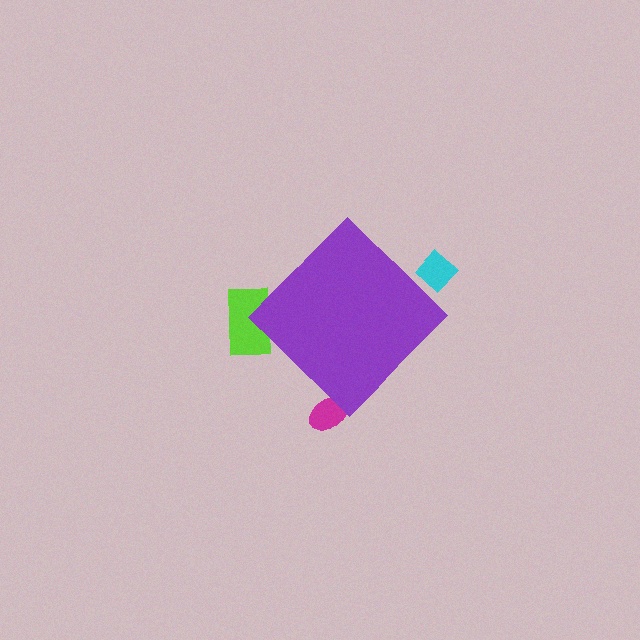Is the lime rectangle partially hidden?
Yes, the lime rectangle is partially hidden behind the purple diamond.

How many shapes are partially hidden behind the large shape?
3 shapes are partially hidden.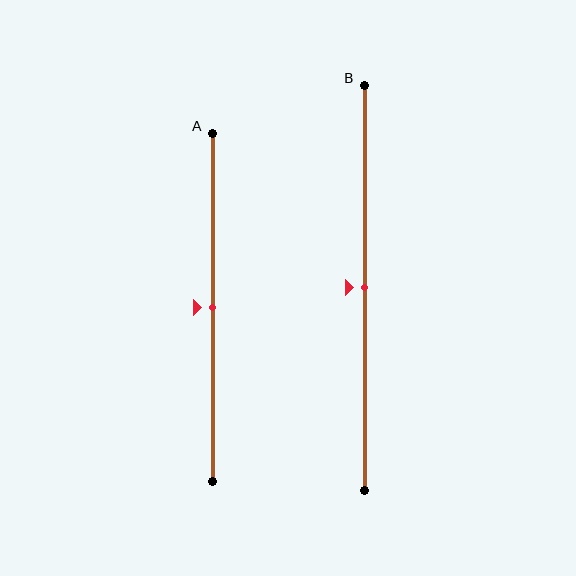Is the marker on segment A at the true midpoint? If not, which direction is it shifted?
Yes, the marker on segment A is at the true midpoint.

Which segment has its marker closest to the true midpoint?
Segment A has its marker closest to the true midpoint.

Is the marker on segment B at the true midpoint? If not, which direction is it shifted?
Yes, the marker on segment B is at the true midpoint.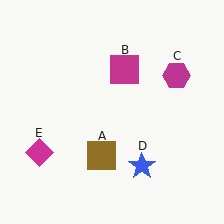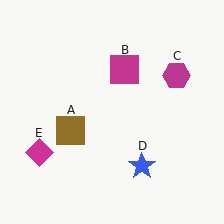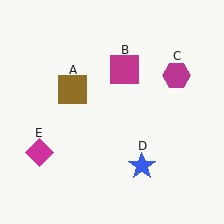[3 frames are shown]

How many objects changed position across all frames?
1 object changed position: brown square (object A).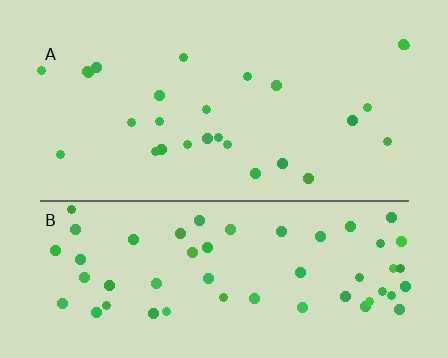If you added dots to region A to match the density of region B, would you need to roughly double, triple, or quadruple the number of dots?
Approximately double.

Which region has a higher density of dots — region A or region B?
B (the bottom).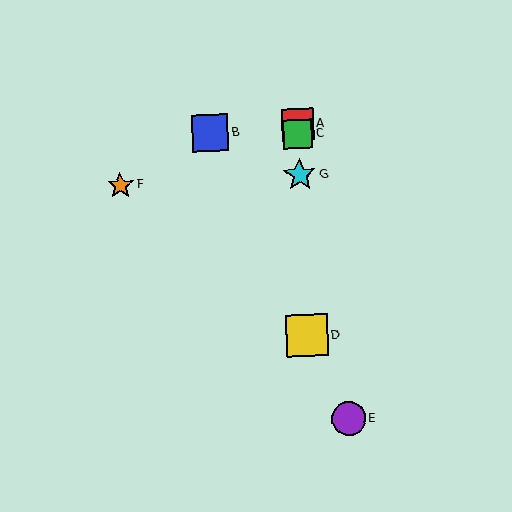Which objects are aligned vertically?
Objects A, C, D, G are aligned vertically.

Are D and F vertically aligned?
No, D is at x≈307 and F is at x≈120.